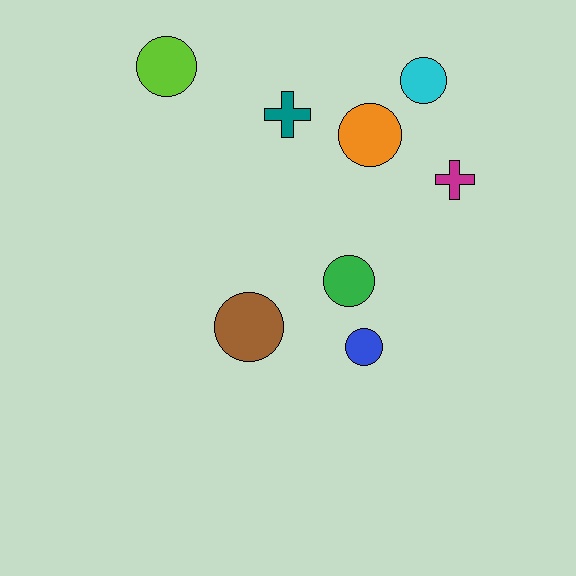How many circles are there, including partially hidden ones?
There are 6 circles.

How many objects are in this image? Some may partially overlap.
There are 8 objects.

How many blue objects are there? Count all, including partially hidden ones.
There is 1 blue object.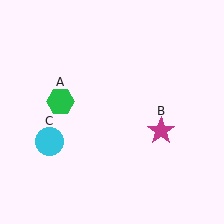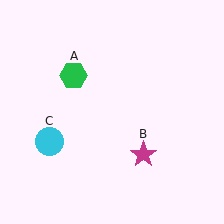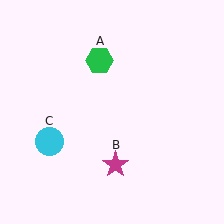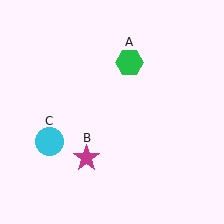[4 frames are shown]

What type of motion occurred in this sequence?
The green hexagon (object A), magenta star (object B) rotated clockwise around the center of the scene.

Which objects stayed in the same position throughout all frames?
Cyan circle (object C) remained stationary.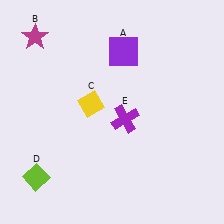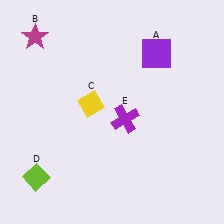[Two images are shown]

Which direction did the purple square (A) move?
The purple square (A) moved right.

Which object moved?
The purple square (A) moved right.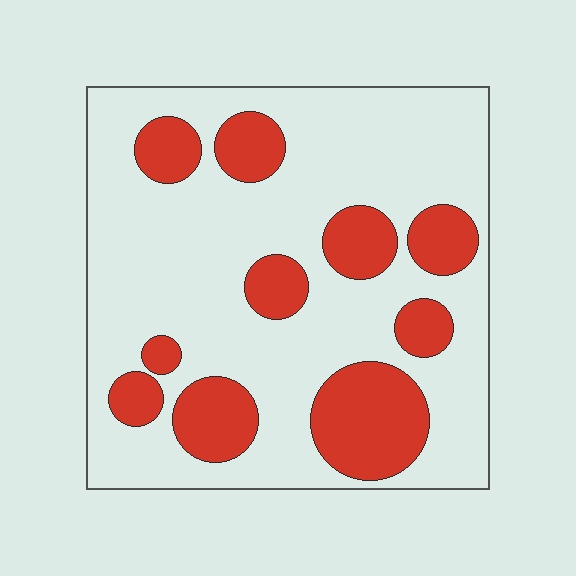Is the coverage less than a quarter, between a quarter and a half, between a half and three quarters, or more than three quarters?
Between a quarter and a half.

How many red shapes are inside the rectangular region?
10.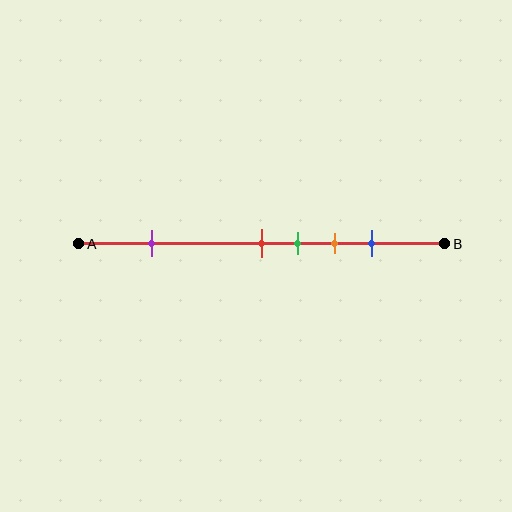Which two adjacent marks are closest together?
The red and green marks are the closest adjacent pair.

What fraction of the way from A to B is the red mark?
The red mark is approximately 50% (0.5) of the way from A to B.